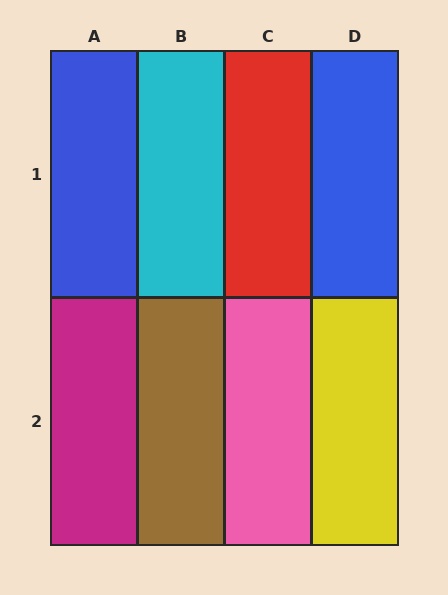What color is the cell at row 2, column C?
Pink.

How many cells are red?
1 cell is red.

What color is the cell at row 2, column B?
Brown.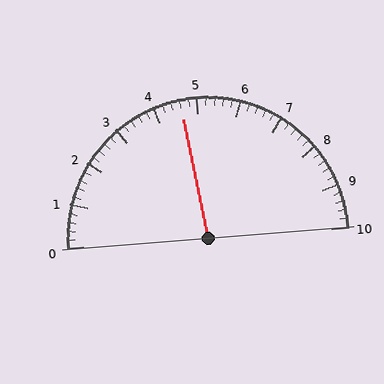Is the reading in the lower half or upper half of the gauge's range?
The reading is in the lower half of the range (0 to 10).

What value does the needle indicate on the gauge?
The needle indicates approximately 4.6.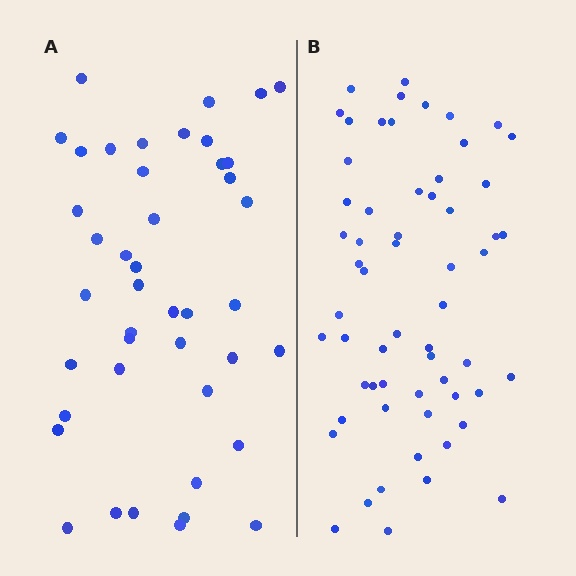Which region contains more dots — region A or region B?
Region B (the right region) has more dots.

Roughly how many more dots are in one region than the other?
Region B has approximately 15 more dots than region A.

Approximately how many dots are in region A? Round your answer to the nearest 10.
About 40 dots. (The exact count is 43, which rounds to 40.)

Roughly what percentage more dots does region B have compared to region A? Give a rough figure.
About 40% more.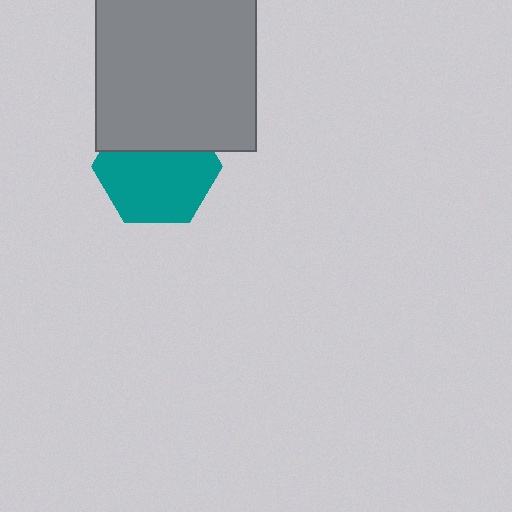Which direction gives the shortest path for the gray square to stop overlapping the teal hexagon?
Moving up gives the shortest separation.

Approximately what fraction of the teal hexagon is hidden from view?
Roughly 34% of the teal hexagon is hidden behind the gray square.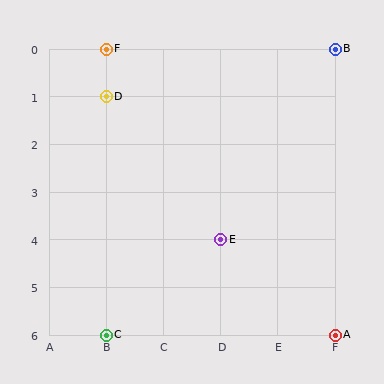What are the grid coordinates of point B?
Point B is at grid coordinates (F, 0).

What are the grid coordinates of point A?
Point A is at grid coordinates (F, 6).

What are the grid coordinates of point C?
Point C is at grid coordinates (B, 6).